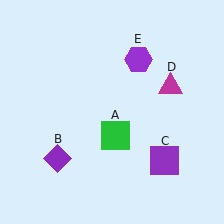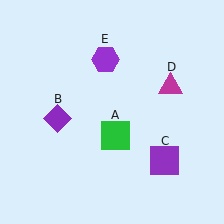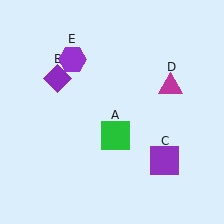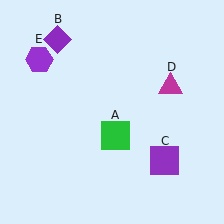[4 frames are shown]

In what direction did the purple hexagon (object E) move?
The purple hexagon (object E) moved left.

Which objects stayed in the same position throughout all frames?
Green square (object A) and purple square (object C) and magenta triangle (object D) remained stationary.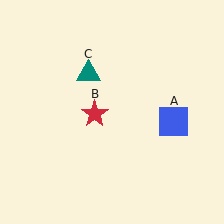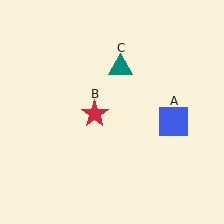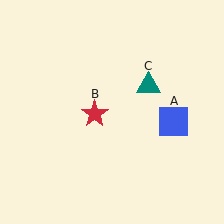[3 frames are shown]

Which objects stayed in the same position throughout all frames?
Blue square (object A) and red star (object B) remained stationary.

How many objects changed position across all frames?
1 object changed position: teal triangle (object C).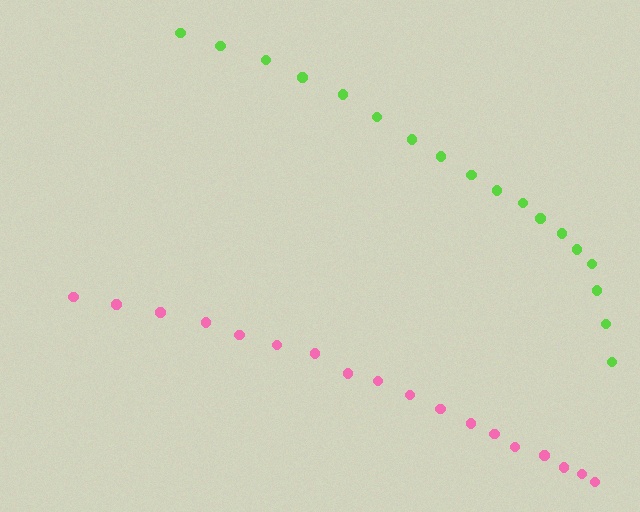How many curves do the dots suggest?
There are 2 distinct paths.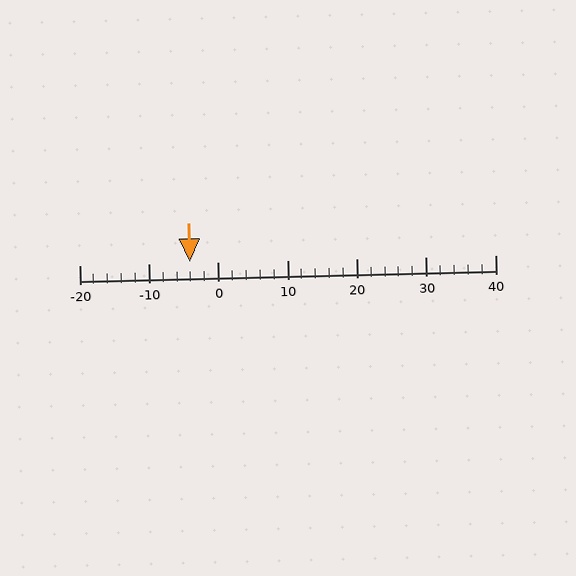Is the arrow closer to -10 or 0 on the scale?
The arrow is closer to 0.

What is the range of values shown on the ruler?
The ruler shows values from -20 to 40.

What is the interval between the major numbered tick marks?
The major tick marks are spaced 10 units apart.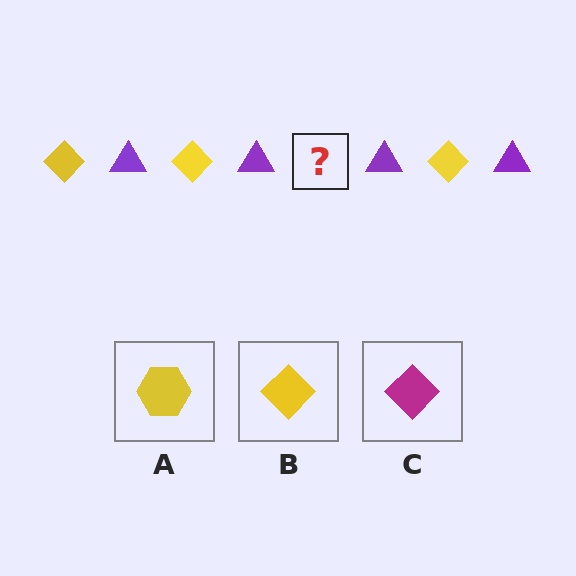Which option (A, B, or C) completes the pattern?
B.